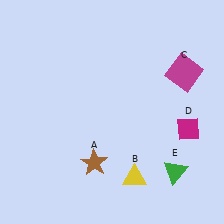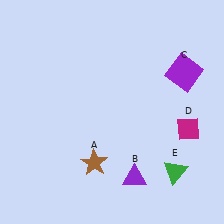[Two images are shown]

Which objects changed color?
B changed from yellow to purple. C changed from magenta to purple.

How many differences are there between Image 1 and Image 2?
There are 2 differences between the two images.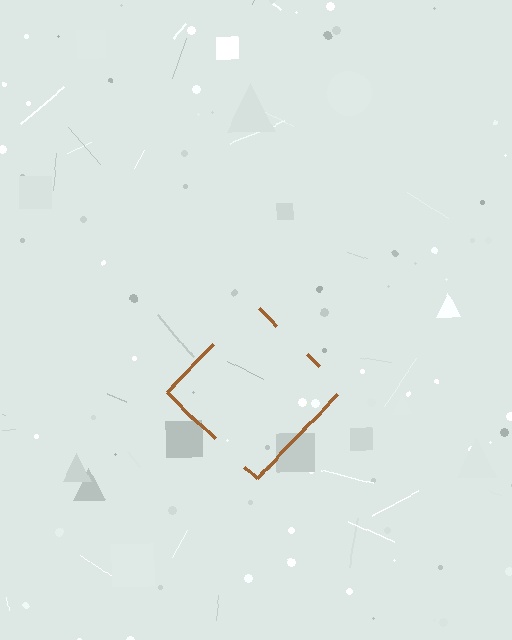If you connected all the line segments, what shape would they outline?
They would outline a diamond.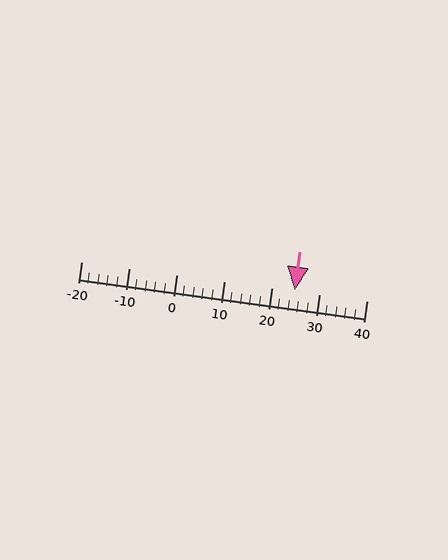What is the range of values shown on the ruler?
The ruler shows values from -20 to 40.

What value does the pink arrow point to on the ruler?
The pink arrow points to approximately 25.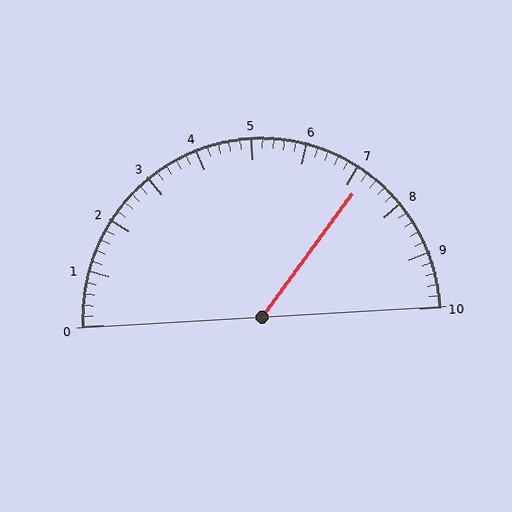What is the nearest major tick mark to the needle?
The nearest major tick mark is 7.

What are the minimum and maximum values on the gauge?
The gauge ranges from 0 to 10.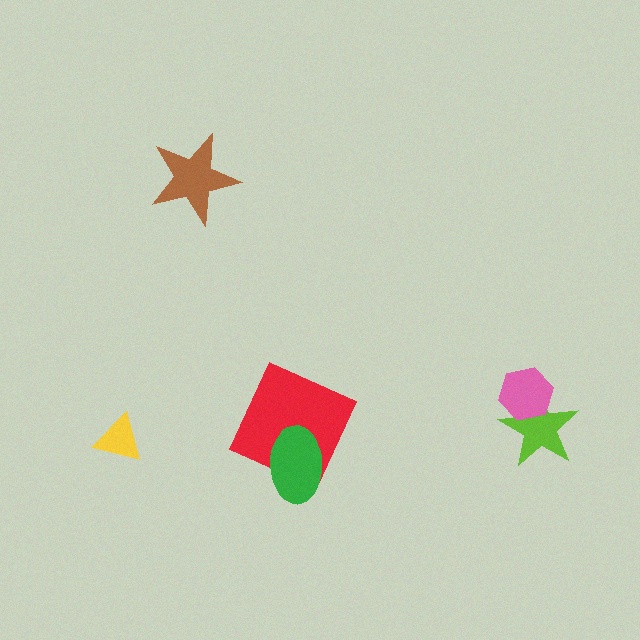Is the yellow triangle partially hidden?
No, no other shape covers it.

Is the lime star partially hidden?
Yes, it is partially covered by another shape.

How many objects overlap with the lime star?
1 object overlaps with the lime star.